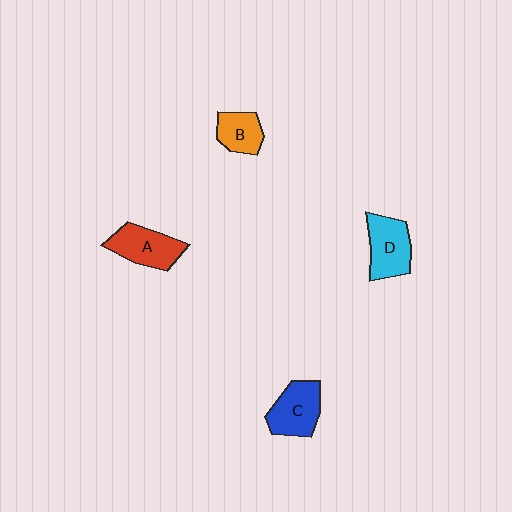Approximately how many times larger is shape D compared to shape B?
Approximately 1.4 times.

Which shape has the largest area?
Shape D (cyan).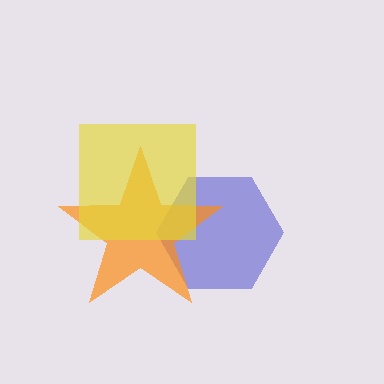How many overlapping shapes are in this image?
There are 3 overlapping shapes in the image.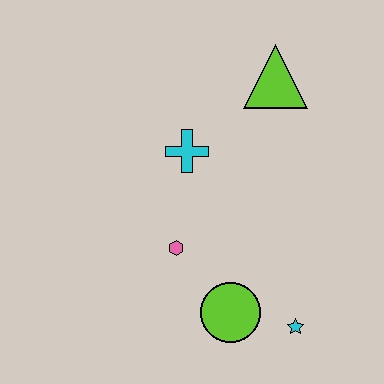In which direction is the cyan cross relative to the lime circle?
The cyan cross is above the lime circle.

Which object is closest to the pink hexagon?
The lime circle is closest to the pink hexagon.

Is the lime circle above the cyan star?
Yes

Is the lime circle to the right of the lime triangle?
No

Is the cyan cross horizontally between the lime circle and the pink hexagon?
Yes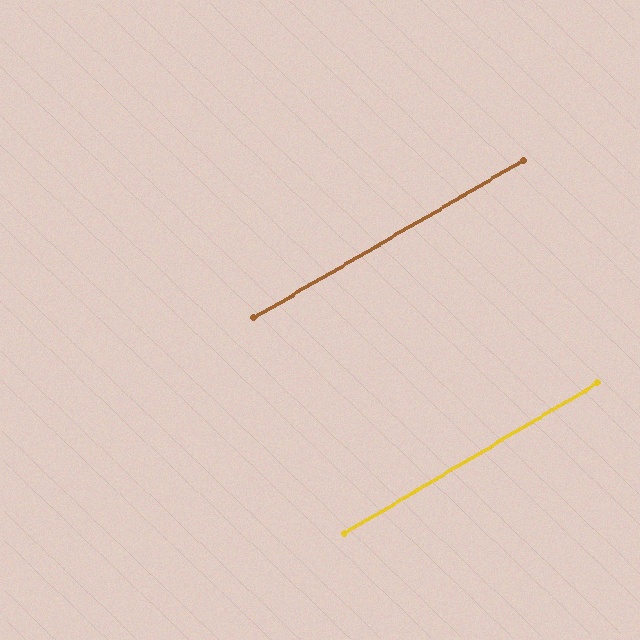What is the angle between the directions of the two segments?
Approximately 1 degree.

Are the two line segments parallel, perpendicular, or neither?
Parallel — their directions differ by only 0.5°.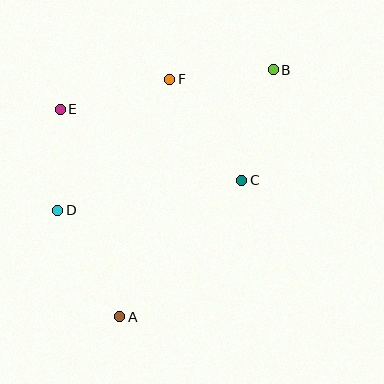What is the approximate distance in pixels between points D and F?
The distance between D and F is approximately 172 pixels.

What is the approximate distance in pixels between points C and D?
The distance between C and D is approximately 186 pixels.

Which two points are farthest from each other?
Points A and B are farthest from each other.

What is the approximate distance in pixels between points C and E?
The distance between C and E is approximately 195 pixels.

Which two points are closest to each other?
Points D and E are closest to each other.